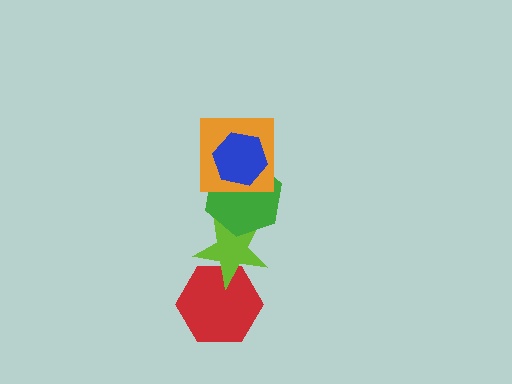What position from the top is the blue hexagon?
The blue hexagon is 1st from the top.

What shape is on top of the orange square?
The blue hexagon is on top of the orange square.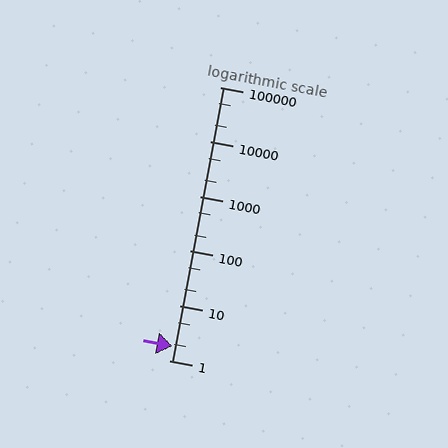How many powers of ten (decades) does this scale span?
The scale spans 5 decades, from 1 to 100000.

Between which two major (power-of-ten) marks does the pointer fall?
The pointer is between 1 and 10.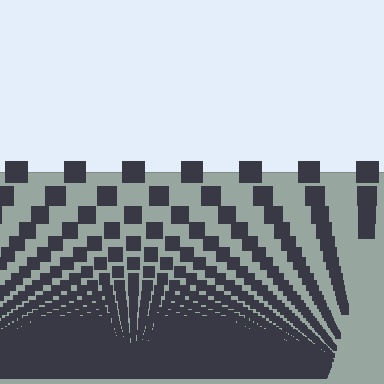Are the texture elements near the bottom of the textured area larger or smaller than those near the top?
Smaller. The gradient is inverted — elements near the bottom are smaller and denser.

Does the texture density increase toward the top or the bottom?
Density increases toward the bottom.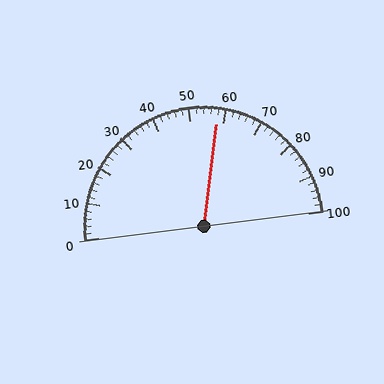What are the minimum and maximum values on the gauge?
The gauge ranges from 0 to 100.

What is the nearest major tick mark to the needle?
The nearest major tick mark is 60.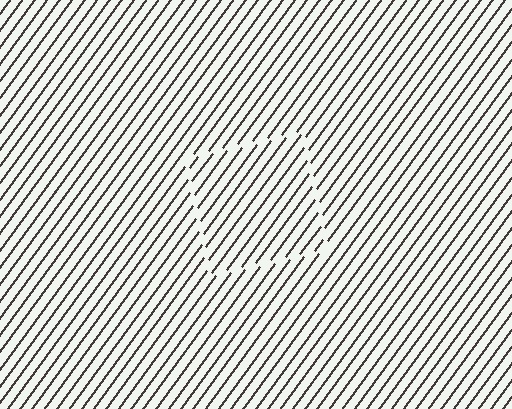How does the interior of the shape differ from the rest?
The interior of the shape contains the same grating, shifted by half a period — the contour is defined by the phase discontinuity where line-ends from the inner and outer gratings abut.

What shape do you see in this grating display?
An illusory square. The interior of the shape contains the same grating, shifted by half a period — the contour is defined by the phase discontinuity where line-ends from the inner and outer gratings abut.